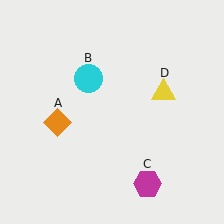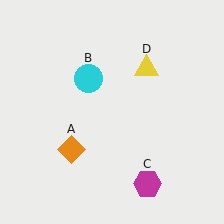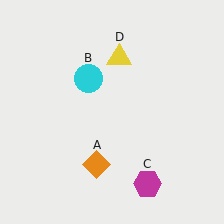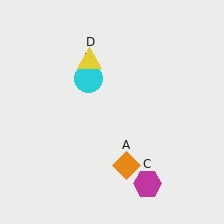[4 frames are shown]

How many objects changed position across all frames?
2 objects changed position: orange diamond (object A), yellow triangle (object D).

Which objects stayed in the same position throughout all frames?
Cyan circle (object B) and magenta hexagon (object C) remained stationary.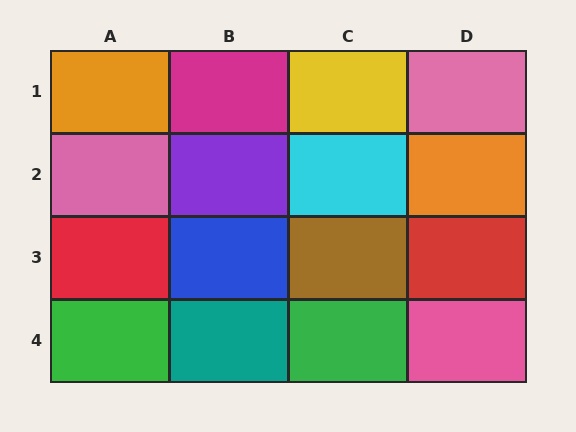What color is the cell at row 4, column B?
Teal.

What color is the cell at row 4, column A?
Green.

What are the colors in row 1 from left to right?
Orange, magenta, yellow, pink.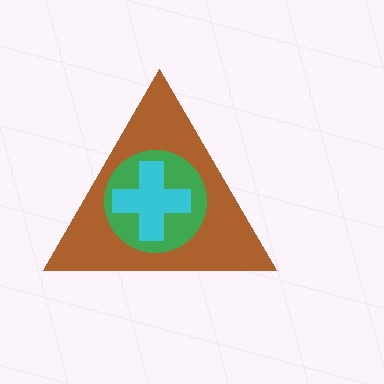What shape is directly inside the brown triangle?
The green circle.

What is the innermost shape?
The cyan cross.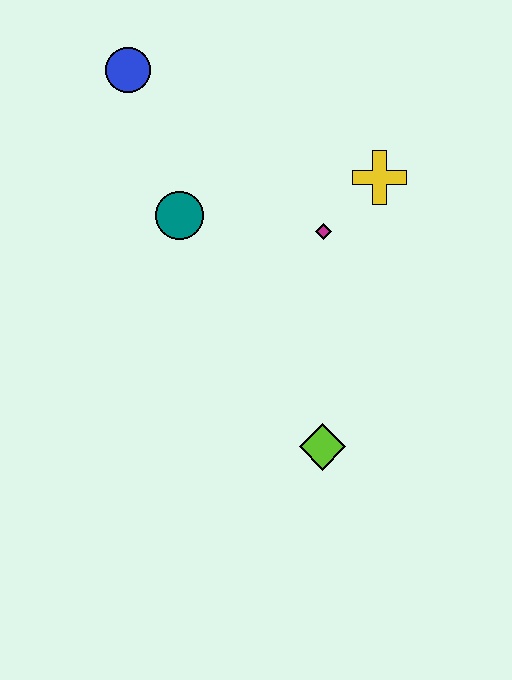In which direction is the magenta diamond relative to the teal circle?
The magenta diamond is to the right of the teal circle.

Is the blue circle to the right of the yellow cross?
No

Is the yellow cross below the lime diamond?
No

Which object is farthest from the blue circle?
The lime diamond is farthest from the blue circle.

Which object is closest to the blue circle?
The teal circle is closest to the blue circle.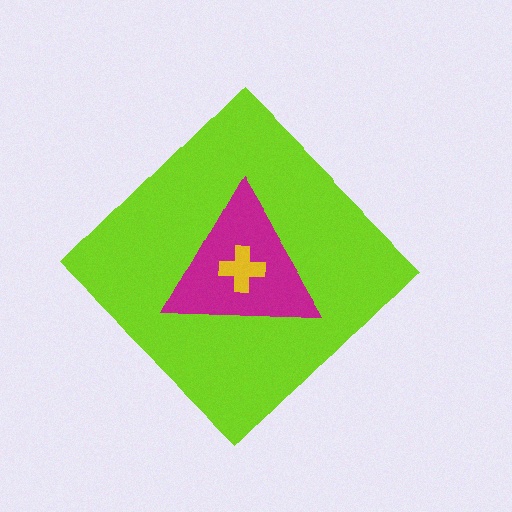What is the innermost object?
The yellow cross.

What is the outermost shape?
The lime diamond.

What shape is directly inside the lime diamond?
The magenta triangle.